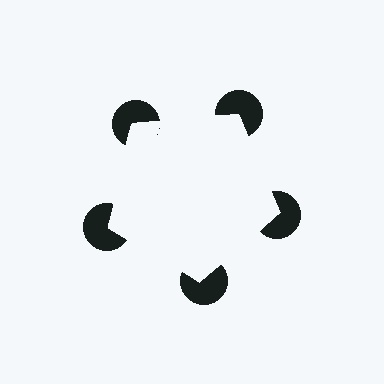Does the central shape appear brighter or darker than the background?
It typically appears slightly brighter than the background, even though no actual brightness change is drawn.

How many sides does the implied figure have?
5 sides.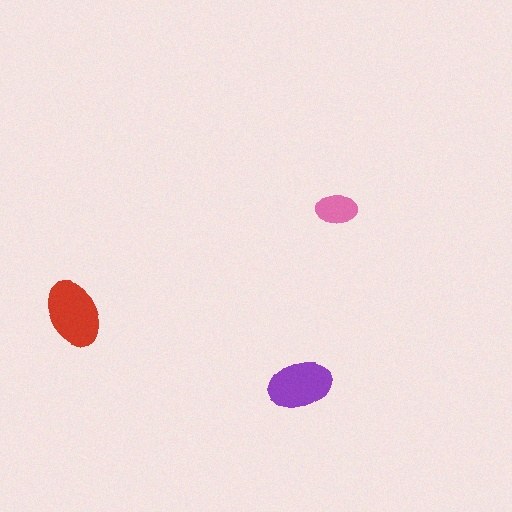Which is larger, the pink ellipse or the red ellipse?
The red one.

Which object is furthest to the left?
The red ellipse is leftmost.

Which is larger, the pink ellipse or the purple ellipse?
The purple one.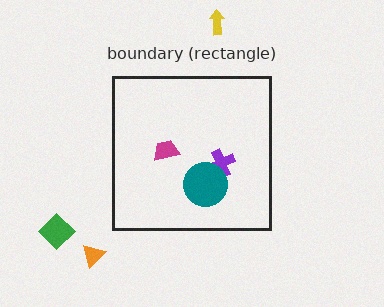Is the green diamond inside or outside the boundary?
Outside.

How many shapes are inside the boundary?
3 inside, 3 outside.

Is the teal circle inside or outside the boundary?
Inside.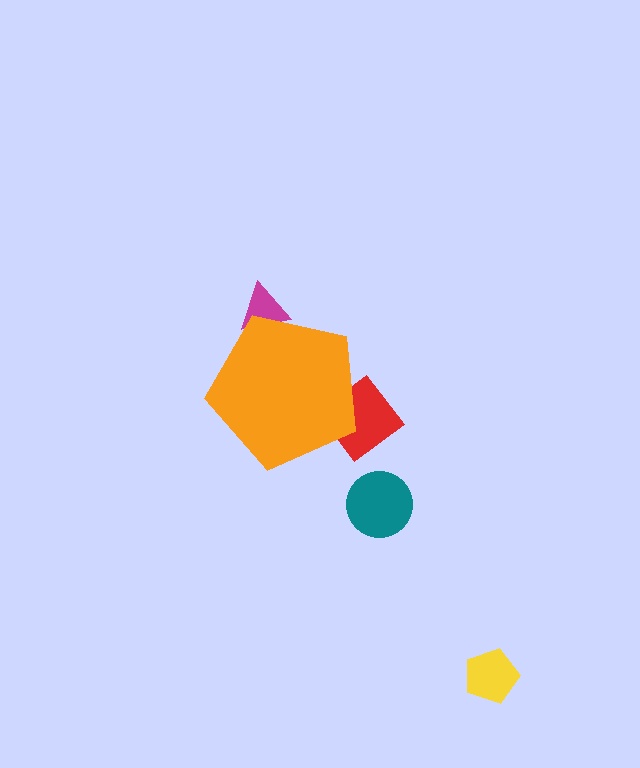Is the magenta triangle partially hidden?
Yes, the magenta triangle is partially hidden behind the orange pentagon.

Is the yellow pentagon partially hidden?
No, the yellow pentagon is fully visible.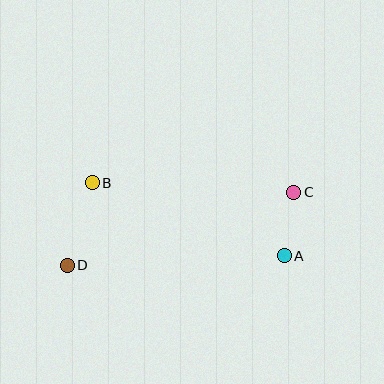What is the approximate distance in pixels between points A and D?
The distance between A and D is approximately 218 pixels.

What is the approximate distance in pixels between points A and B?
The distance between A and B is approximately 206 pixels.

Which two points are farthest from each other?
Points C and D are farthest from each other.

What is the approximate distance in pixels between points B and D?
The distance between B and D is approximately 86 pixels.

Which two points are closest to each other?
Points A and C are closest to each other.